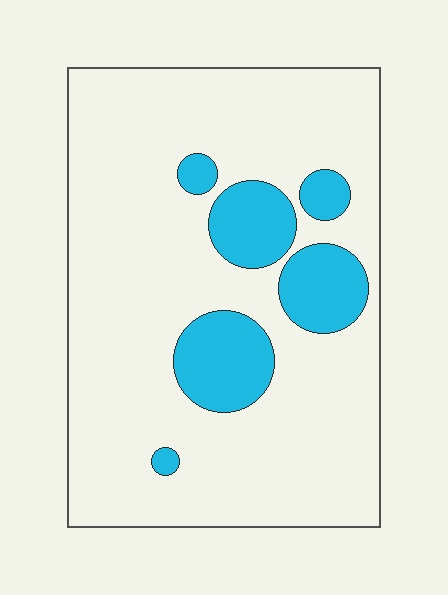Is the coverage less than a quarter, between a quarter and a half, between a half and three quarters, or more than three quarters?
Less than a quarter.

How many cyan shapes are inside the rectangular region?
6.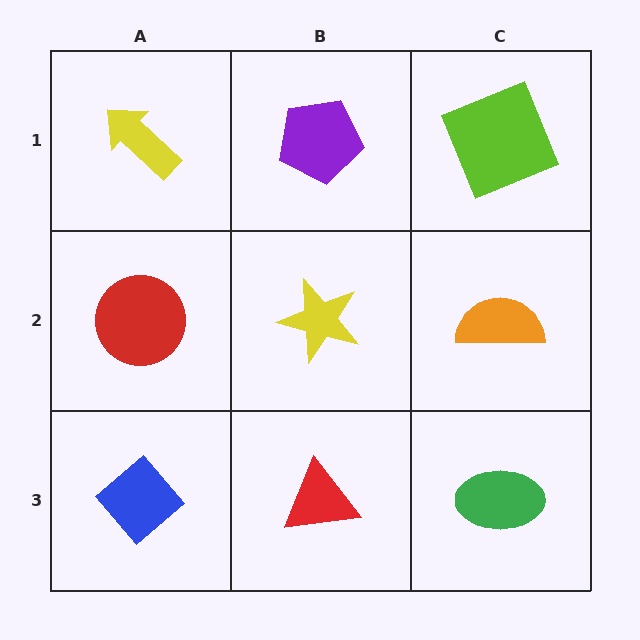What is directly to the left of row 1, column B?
A yellow arrow.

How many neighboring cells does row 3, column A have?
2.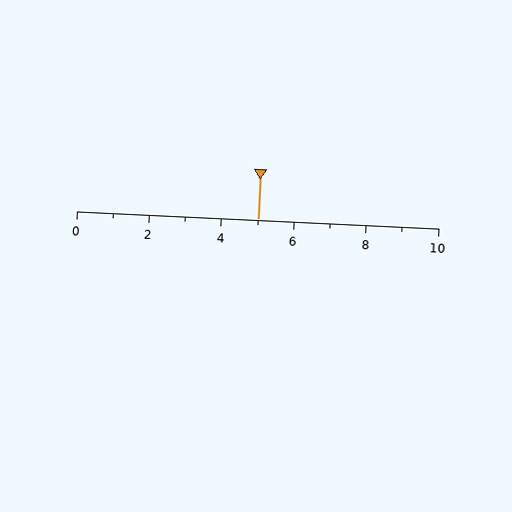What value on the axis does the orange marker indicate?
The marker indicates approximately 5.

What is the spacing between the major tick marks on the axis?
The major ticks are spaced 2 apart.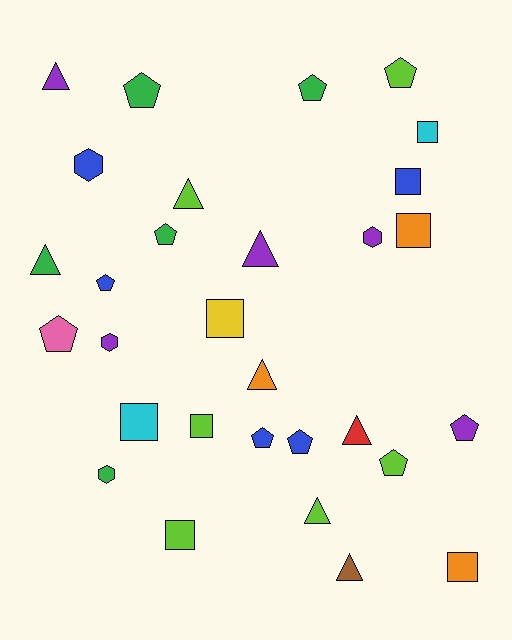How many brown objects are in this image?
There is 1 brown object.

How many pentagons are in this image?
There are 10 pentagons.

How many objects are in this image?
There are 30 objects.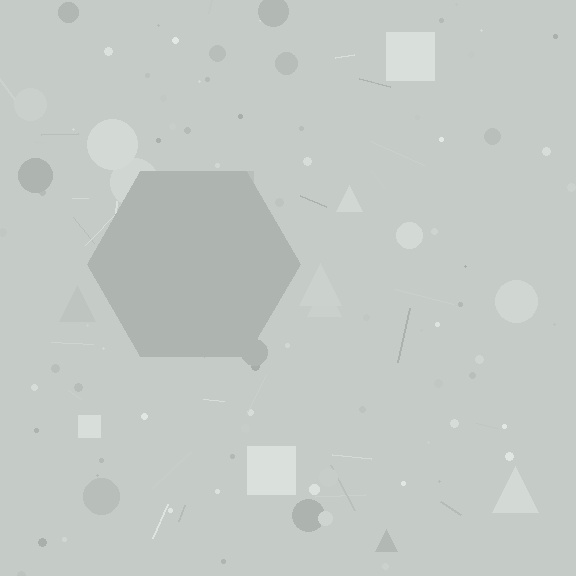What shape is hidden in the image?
A hexagon is hidden in the image.